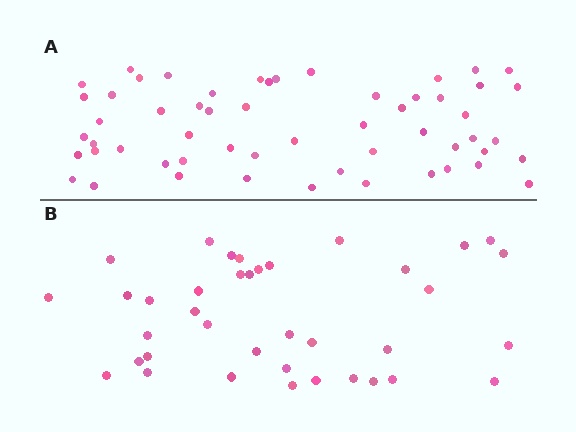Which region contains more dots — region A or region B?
Region A (the top region) has more dots.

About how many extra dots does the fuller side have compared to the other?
Region A has approximately 20 more dots than region B.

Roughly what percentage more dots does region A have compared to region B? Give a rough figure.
About 45% more.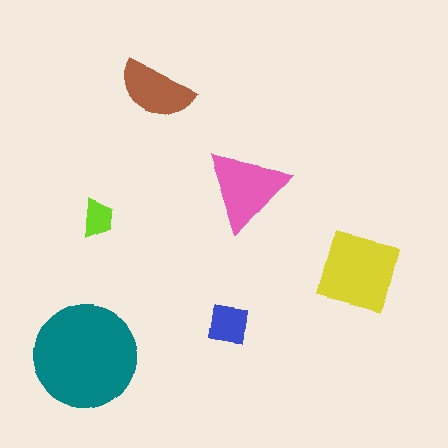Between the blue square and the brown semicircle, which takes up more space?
The brown semicircle.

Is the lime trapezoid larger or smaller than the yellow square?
Smaller.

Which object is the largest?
The teal circle.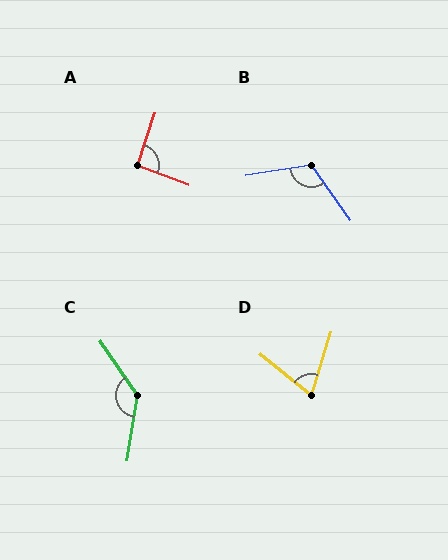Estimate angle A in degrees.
Approximately 91 degrees.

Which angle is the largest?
C, at approximately 137 degrees.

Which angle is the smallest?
D, at approximately 68 degrees.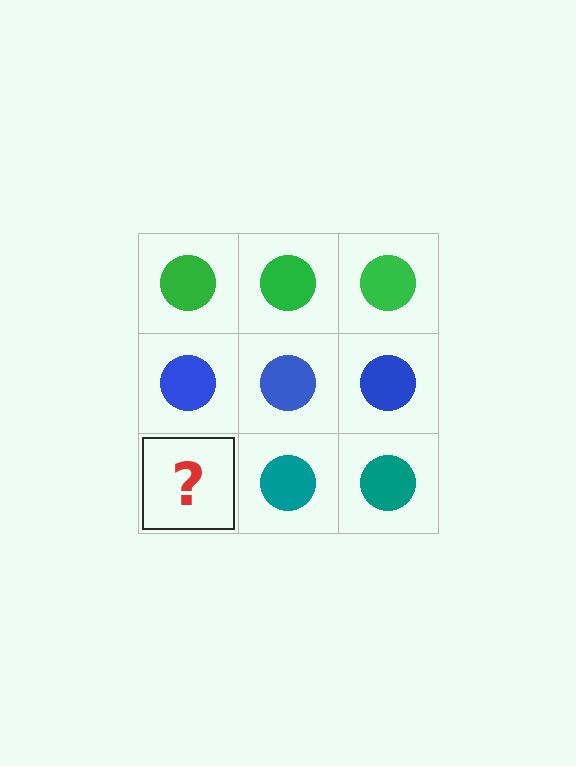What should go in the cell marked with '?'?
The missing cell should contain a teal circle.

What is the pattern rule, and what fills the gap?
The rule is that each row has a consistent color. The gap should be filled with a teal circle.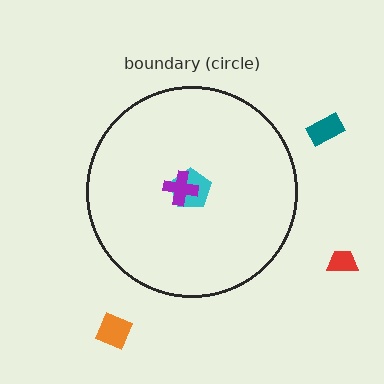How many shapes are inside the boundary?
2 inside, 3 outside.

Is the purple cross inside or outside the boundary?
Inside.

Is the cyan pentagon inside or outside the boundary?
Inside.